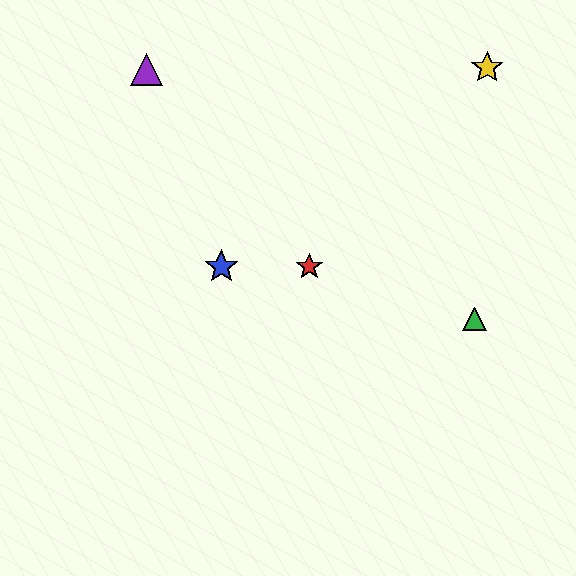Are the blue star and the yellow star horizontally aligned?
No, the blue star is at y≈267 and the yellow star is at y≈68.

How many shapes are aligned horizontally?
2 shapes (the red star, the blue star) are aligned horizontally.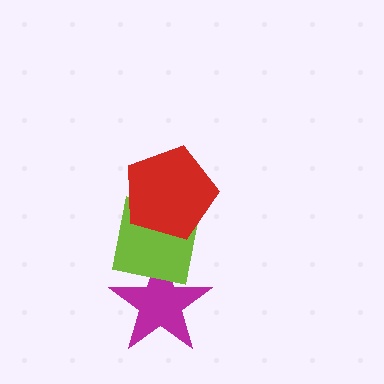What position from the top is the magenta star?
The magenta star is 3rd from the top.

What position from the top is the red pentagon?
The red pentagon is 1st from the top.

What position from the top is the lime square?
The lime square is 2nd from the top.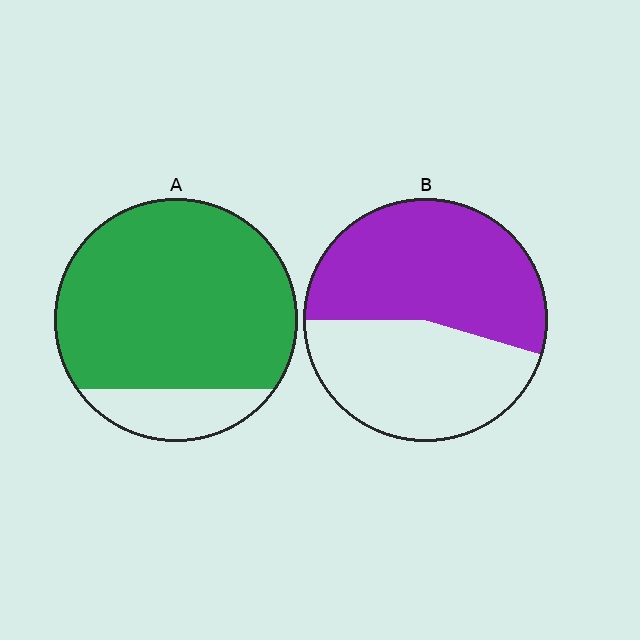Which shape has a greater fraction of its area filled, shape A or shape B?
Shape A.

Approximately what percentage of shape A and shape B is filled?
A is approximately 85% and B is approximately 55%.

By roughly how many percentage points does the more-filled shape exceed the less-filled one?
By roughly 30 percentage points (A over B).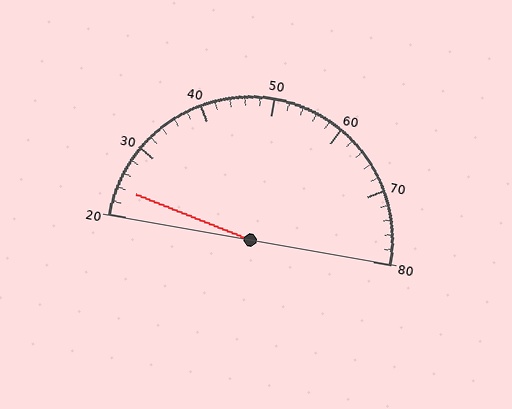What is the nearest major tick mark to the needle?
The nearest major tick mark is 20.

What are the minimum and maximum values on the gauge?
The gauge ranges from 20 to 80.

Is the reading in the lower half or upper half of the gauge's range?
The reading is in the lower half of the range (20 to 80).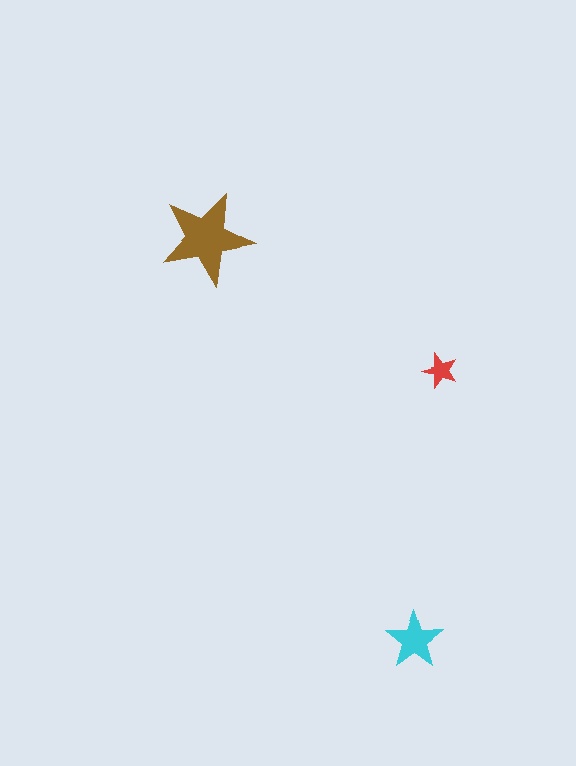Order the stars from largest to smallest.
the brown one, the cyan one, the red one.